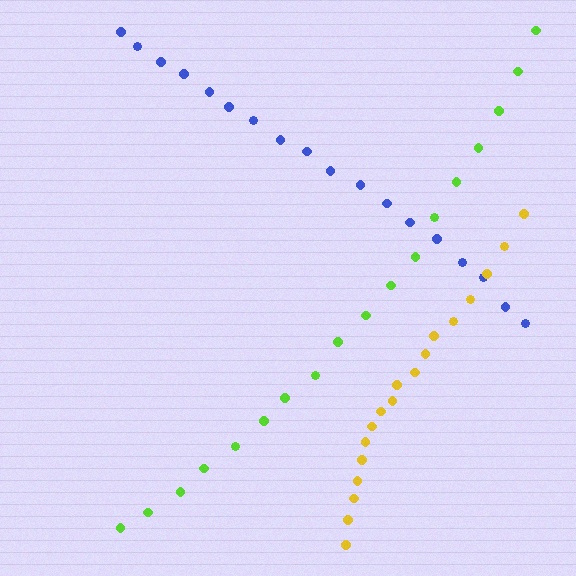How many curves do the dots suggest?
There are 3 distinct paths.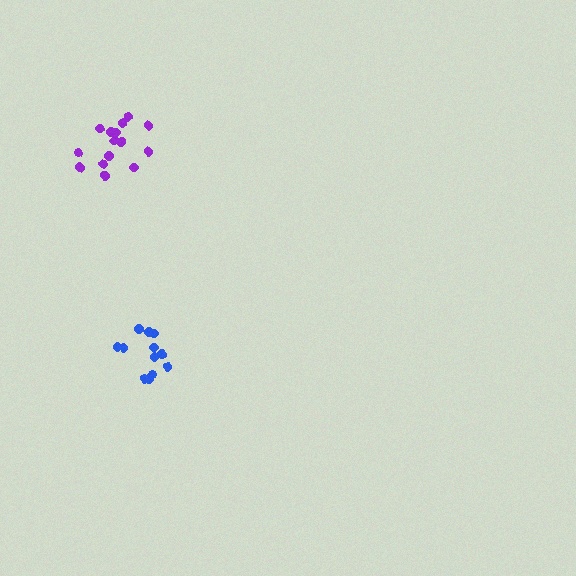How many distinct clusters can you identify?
There are 2 distinct clusters.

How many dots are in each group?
Group 1: 12 dots, Group 2: 15 dots (27 total).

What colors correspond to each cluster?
The clusters are colored: blue, purple.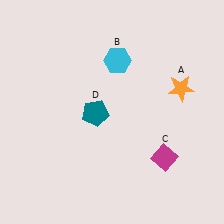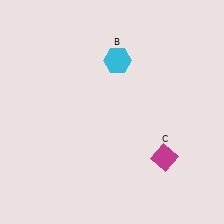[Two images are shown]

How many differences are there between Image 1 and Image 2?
There are 2 differences between the two images.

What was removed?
The orange star (A), the teal pentagon (D) were removed in Image 2.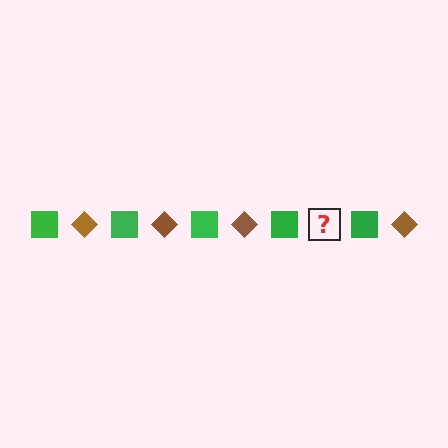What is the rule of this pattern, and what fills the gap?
The rule is that the pattern alternates between green square and brown diamond. The gap should be filled with a brown diamond.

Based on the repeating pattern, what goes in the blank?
The blank should be a brown diamond.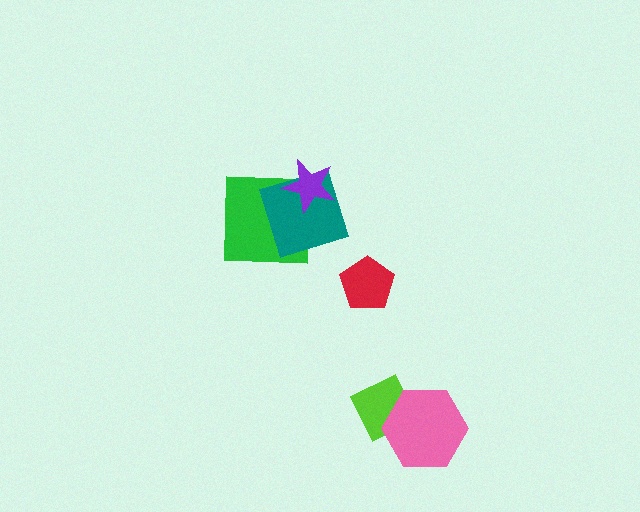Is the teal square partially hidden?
Yes, it is partially covered by another shape.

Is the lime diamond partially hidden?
Yes, it is partially covered by another shape.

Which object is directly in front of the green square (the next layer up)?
The teal square is directly in front of the green square.